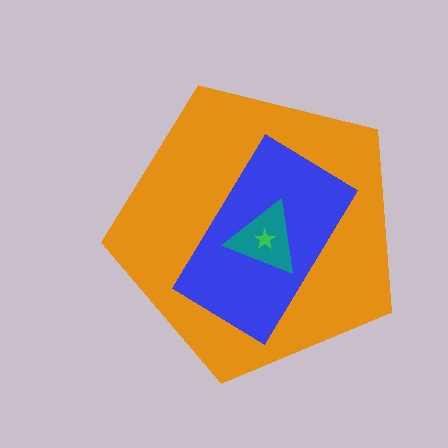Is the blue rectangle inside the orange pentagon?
Yes.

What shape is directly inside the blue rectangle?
The teal triangle.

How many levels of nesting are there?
4.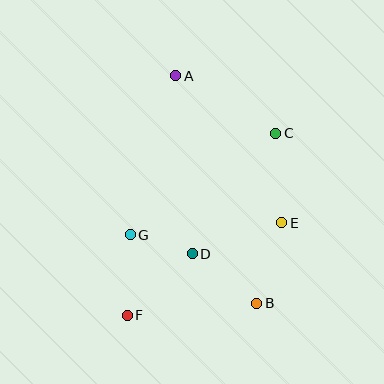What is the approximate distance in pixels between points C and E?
The distance between C and E is approximately 90 pixels.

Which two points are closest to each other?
Points D and G are closest to each other.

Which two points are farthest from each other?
Points A and F are farthest from each other.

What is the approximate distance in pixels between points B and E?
The distance between B and E is approximately 84 pixels.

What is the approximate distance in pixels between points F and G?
The distance between F and G is approximately 81 pixels.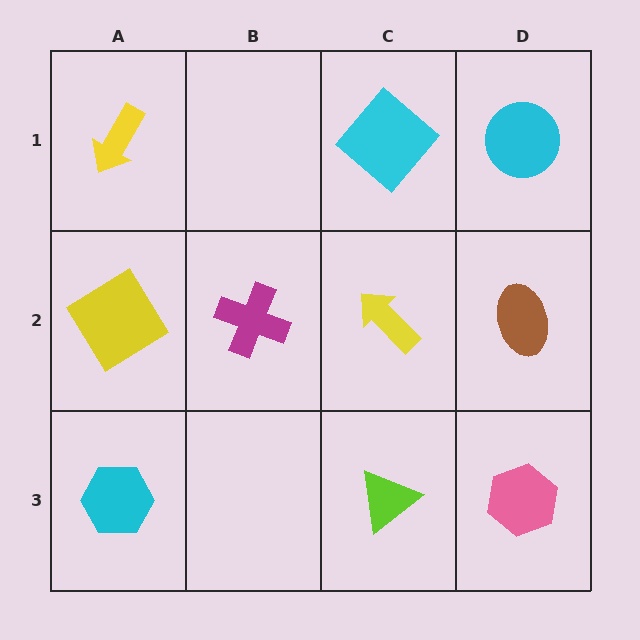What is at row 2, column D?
A brown ellipse.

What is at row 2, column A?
A yellow diamond.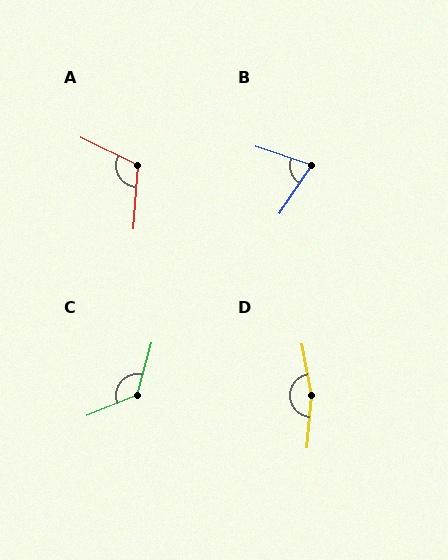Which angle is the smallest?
B, at approximately 74 degrees.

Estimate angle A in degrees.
Approximately 112 degrees.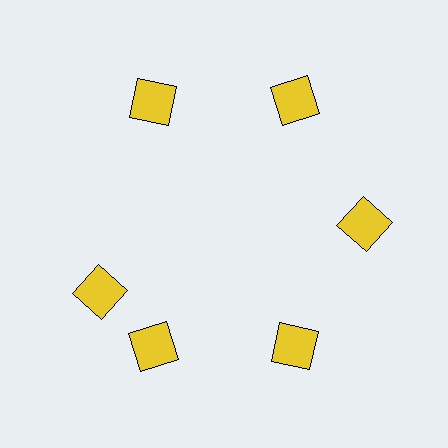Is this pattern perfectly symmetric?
No. The 6 yellow squares are arranged in a ring, but one element near the 9 o'clock position is rotated out of alignment along the ring, breaking the 6-fold rotational symmetry.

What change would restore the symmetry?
The symmetry would be restored by rotating it back into even spacing with its neighbors so that all 6 squares sit at equal angles and equal distance from the center.